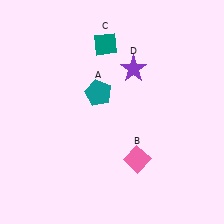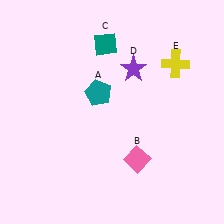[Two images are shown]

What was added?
A yellow cross (E) was added in Image 2.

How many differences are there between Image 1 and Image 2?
There is 1 difference between the two images.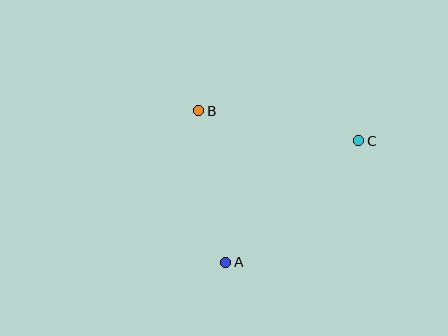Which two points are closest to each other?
Points A and B are closest to each other.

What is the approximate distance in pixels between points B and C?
The distance between B and C is approximately 163 pixels.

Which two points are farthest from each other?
Points A and C are farthest from each other.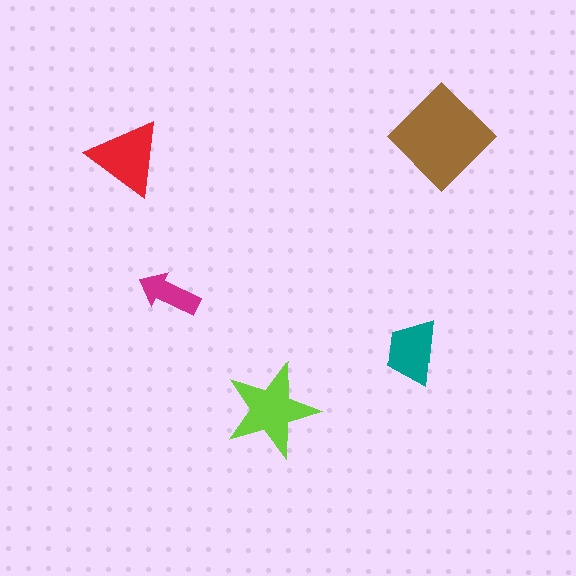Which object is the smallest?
The magenta arrow.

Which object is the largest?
The brown diamond.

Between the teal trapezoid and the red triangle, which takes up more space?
The red triangle.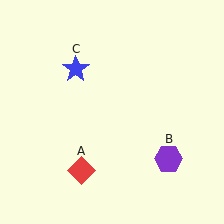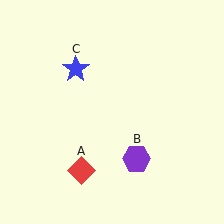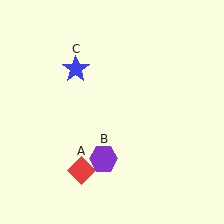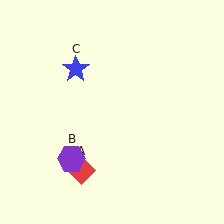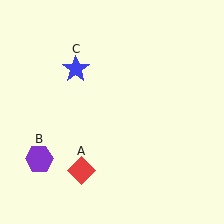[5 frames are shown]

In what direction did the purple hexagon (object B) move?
The purple hexagon (object B) moved left.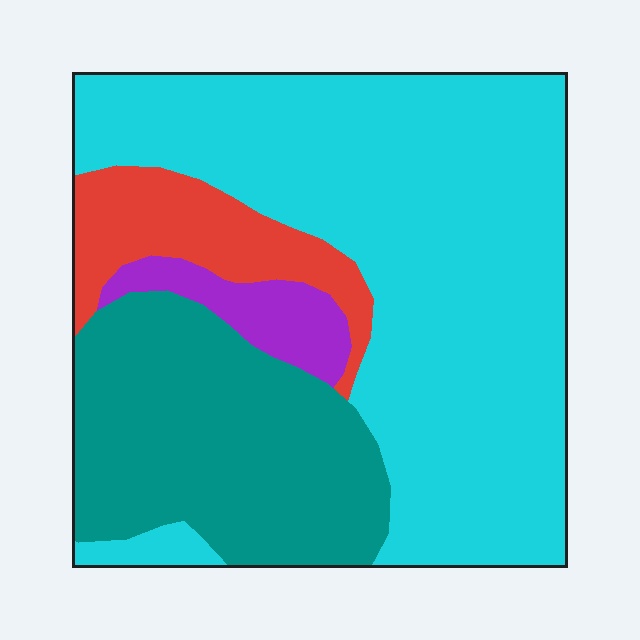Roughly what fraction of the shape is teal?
Teal covers 27% of the shape.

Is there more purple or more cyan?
Cyan.